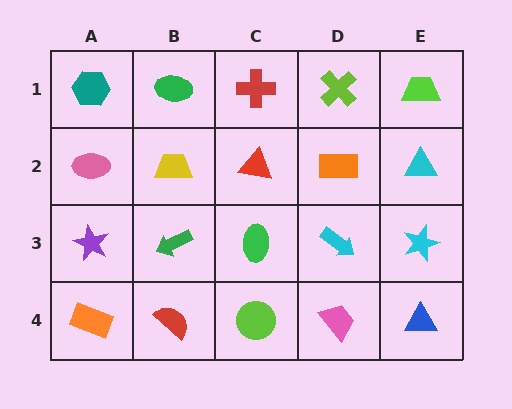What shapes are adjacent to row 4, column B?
A green arrow (row 3, column B), an orange rectangle (row 4, column A), a lime circle (row 4, column C).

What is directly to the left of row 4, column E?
A pink trapezoid.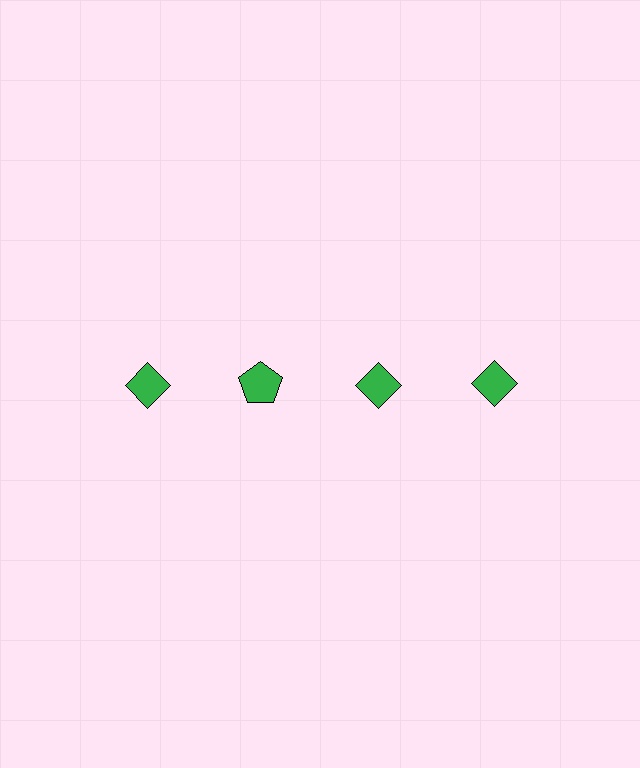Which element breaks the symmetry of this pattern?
The green pentagon in the top row, second from left column breaks the symmetry. All other shapes are green diamonds.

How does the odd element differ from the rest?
It has a different shape: pentagon instead of diamond.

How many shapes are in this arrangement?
There are 4 shapes arranged in a grid pattern.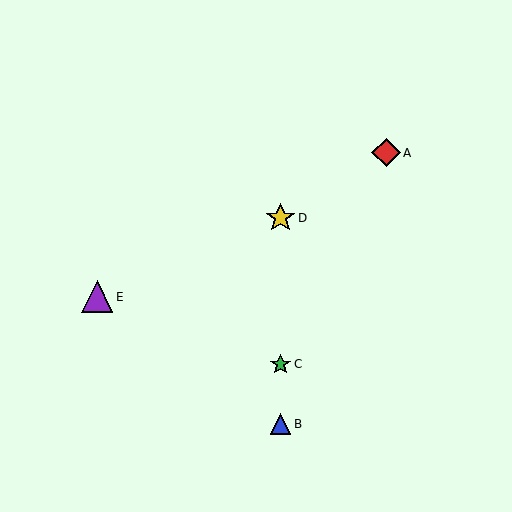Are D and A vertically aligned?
No, D is at x≈280 and A is at x≈386.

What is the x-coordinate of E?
Object E is at x≈97.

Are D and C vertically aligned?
Yes, both are at x≈280.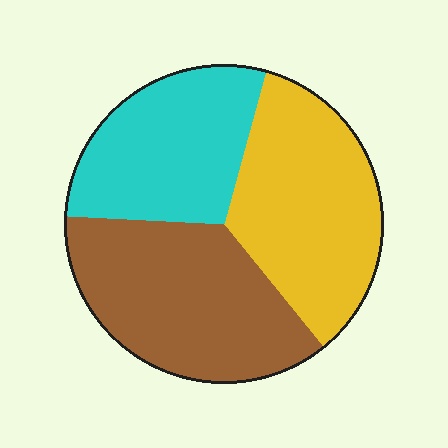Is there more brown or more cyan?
Brown.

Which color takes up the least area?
Cyan, at roughly 30%.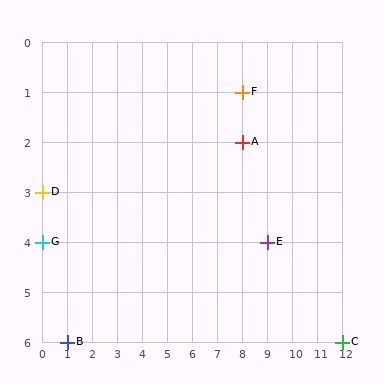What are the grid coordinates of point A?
Point A is at grid coordinates (8, 2).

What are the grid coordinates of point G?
Point G is at grid coordinates (0, 4).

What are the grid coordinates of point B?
Point B is at grid coordinates (1, 6).